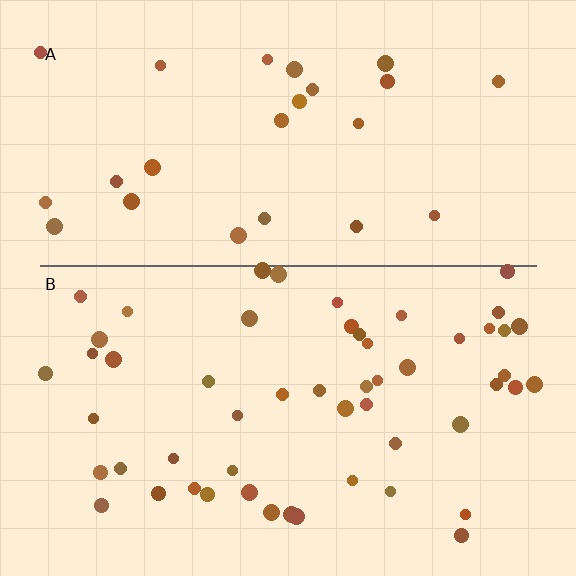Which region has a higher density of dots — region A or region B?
B (the bottom).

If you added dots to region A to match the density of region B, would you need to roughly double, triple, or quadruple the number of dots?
Approximately double.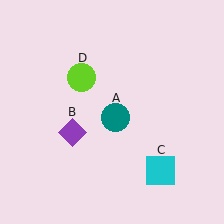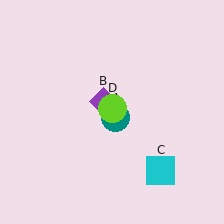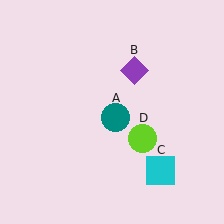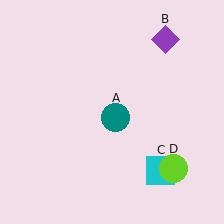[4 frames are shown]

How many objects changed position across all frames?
2 objects changed position: purple diamond (object B), lime circle (object D).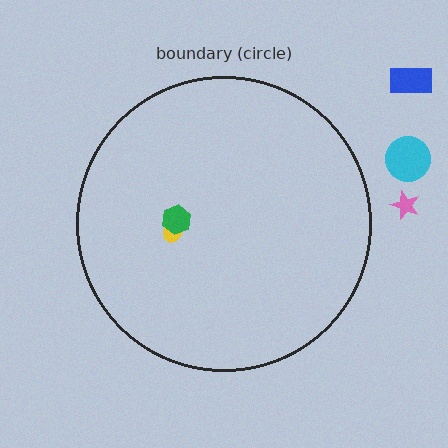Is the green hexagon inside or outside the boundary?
Inside.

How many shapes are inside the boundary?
2 inside, 3 outside.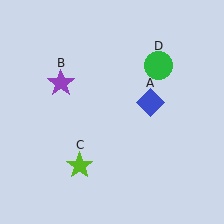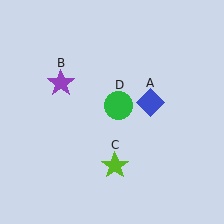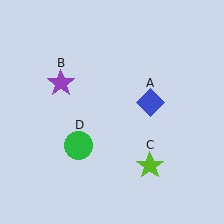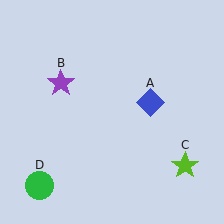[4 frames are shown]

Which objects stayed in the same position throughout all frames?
Blue diamond (object A) and purple star (object B) remained stationary.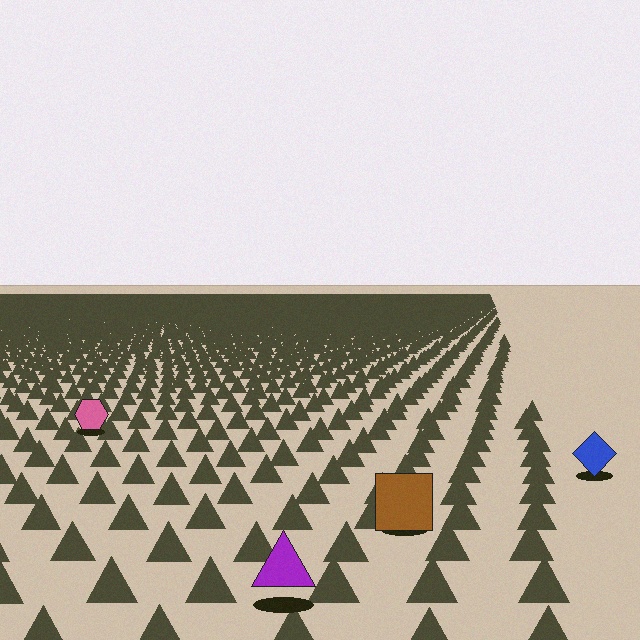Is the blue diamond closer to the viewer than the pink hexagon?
Yes. The blue diamond is closer — you can tell from the texture gradient: the ground texture is coarser near it.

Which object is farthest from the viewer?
The pink hexagon is farthest from the viewer. It appears smaller and the ground texture around it is denser.